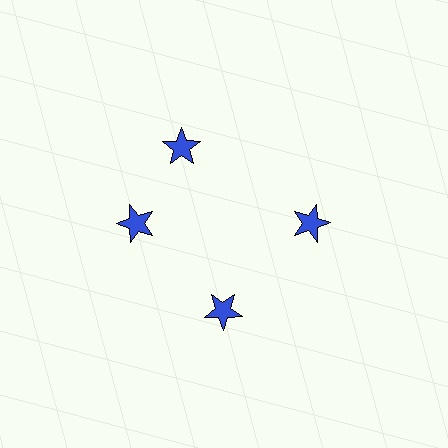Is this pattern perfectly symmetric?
No. The 4 blue stars are arranged in a ring, but one element near the 12 o'clock position is rotated out of alignment along the ring, breaking the 4-fold rotational symmetry.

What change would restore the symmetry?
The symmetry would be restored by rotating it back into even spacing with its neighbors so that all 4 stars sit at equal angles and equal distance from the center.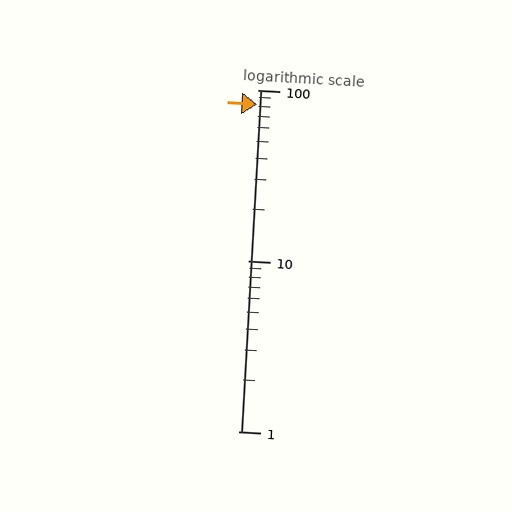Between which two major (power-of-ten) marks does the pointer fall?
The pointer is between 10 and 100.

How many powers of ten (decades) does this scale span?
The scale spans 2 decades, from 1 to 100.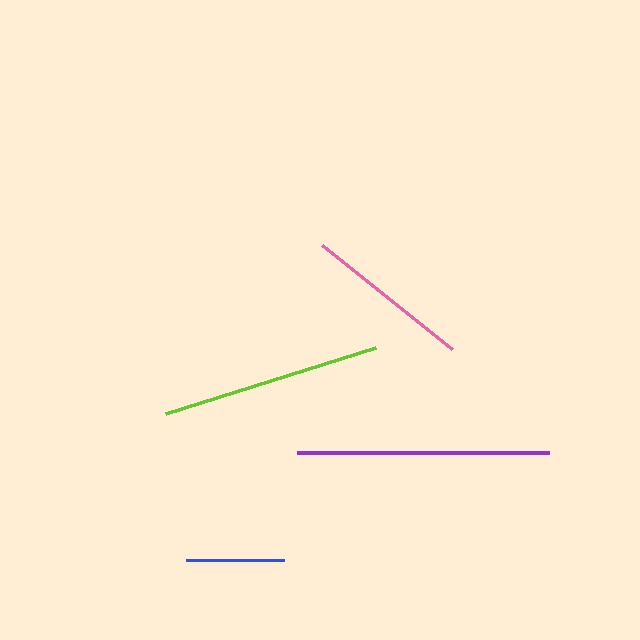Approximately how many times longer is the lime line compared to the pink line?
The lime line is approximately 1.3 times the length of the pink line.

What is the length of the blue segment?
The blue segment is approximately 97 pixels long.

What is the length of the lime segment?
The lime segment is approximately 220 pixels long.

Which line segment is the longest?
The purple line is the longest at approximately 251 pixels.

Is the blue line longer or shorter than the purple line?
The purple line is longer than the blue line.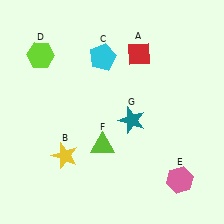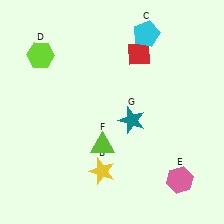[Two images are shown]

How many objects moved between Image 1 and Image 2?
2 objects moved between the two images.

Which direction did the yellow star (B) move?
The yellow star (B) moved right.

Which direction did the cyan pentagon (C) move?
The cyan pentagon (C) moved right.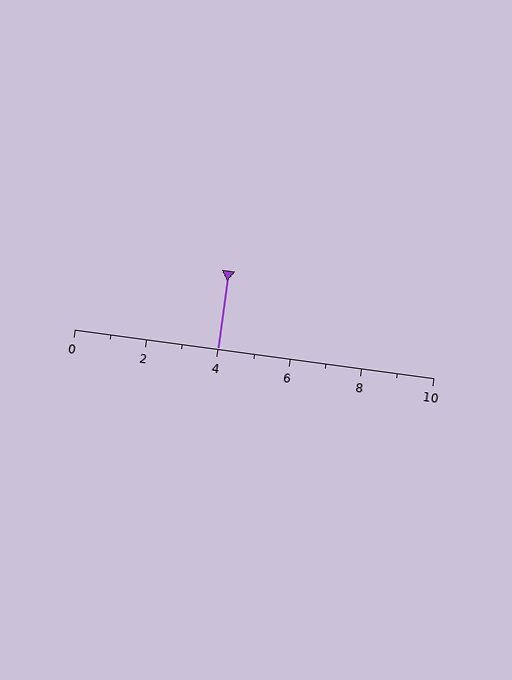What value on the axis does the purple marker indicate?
The marker indicates approximately 4.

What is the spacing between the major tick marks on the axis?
The major ticks are spaced 2 apart.